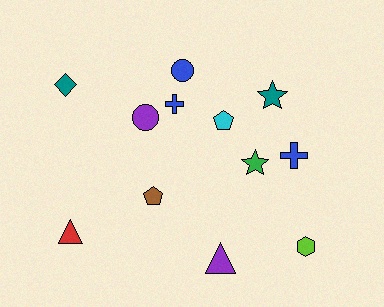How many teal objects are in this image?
There are 2 teal objects.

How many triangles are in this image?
There are 2 triangles.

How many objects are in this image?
There are 12 objects.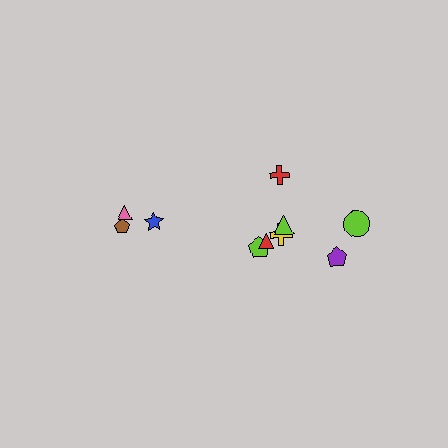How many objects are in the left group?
There are 3 objects.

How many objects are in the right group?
There are 7 objects.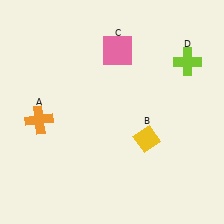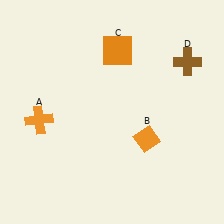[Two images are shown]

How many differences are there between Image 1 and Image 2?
There are 3 differences between the two images.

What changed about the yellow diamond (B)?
In Image 1, B is yellow. In Image 2, it changed to orange.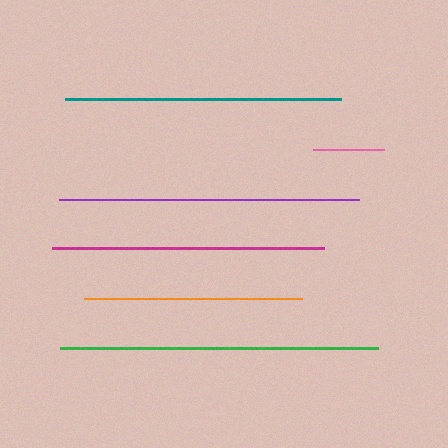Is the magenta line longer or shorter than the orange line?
The magenta line is longer than the orange line.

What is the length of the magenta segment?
The magenta segment is approximately 272 pixels long.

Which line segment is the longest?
The green line is the longest at approximately 318 pixels.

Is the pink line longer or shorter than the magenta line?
The magenta line is longer than the pink line.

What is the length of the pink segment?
The pink segment is approximately 71 pixels long.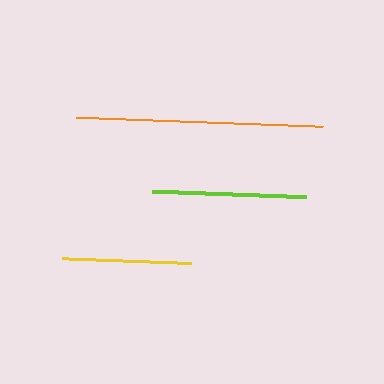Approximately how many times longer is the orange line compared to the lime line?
The orange line is approximately 1.6 times the length of the lime line.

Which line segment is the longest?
The orange line is the longest at approximately 247 pixels.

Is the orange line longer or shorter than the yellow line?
The orange line is longer than the yellow line.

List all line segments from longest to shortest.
From longest to shortest: orange, lime, yellow.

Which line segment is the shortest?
The yellow line is the shortest at approximately 129 pixels.